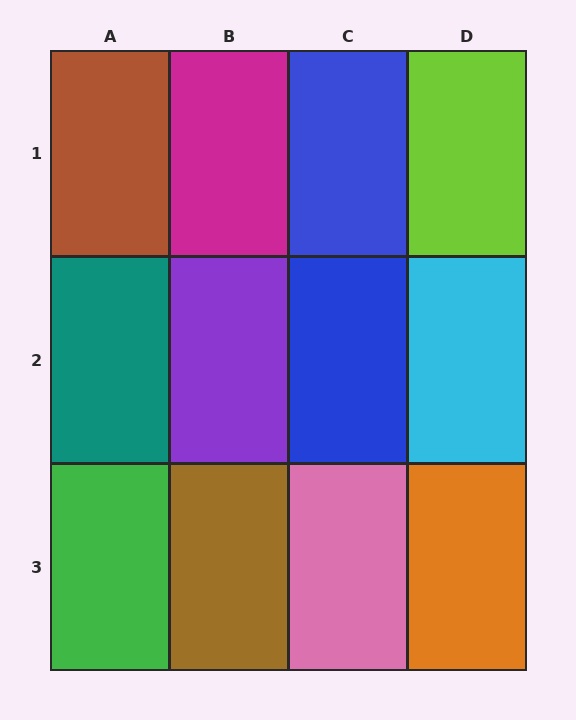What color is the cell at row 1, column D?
Lime.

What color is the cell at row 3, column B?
Brown.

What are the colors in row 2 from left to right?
Teal, purple, blue, cyan.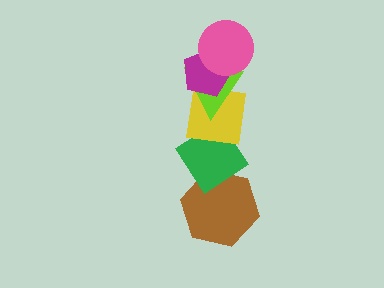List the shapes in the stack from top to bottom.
From top to bottom: the pink circle, the magenta pentagon, the lime triangle, the yellow square, the green diamond, the brown hexagon.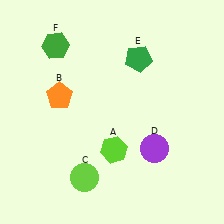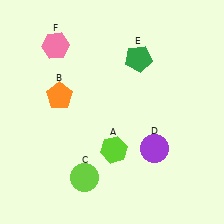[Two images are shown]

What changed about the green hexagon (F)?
In Image 1, F is green. In Image 2, it changed to pink.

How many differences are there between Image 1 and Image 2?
There is 1 difference between the two images.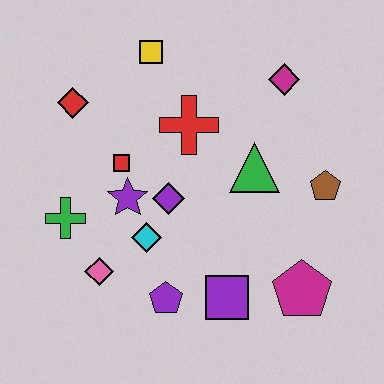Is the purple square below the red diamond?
Yes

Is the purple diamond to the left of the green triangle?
Yes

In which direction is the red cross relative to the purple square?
The red cross is above the purple square.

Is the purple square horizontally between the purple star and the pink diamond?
No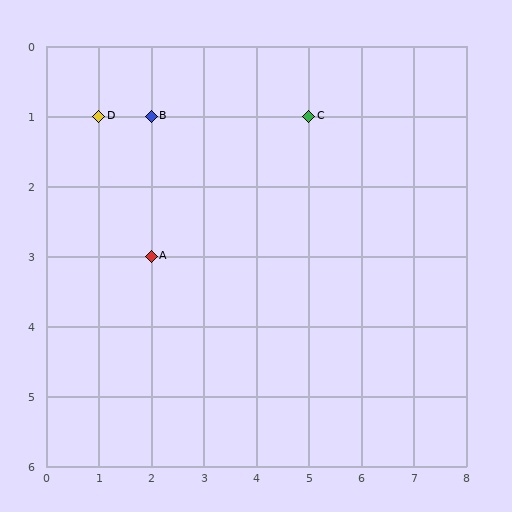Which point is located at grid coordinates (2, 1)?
Point B is at (2, 1).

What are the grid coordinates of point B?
Point B is at grid coordinates (2, 1).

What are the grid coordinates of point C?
Point C is at grid coordinates (5, 1).